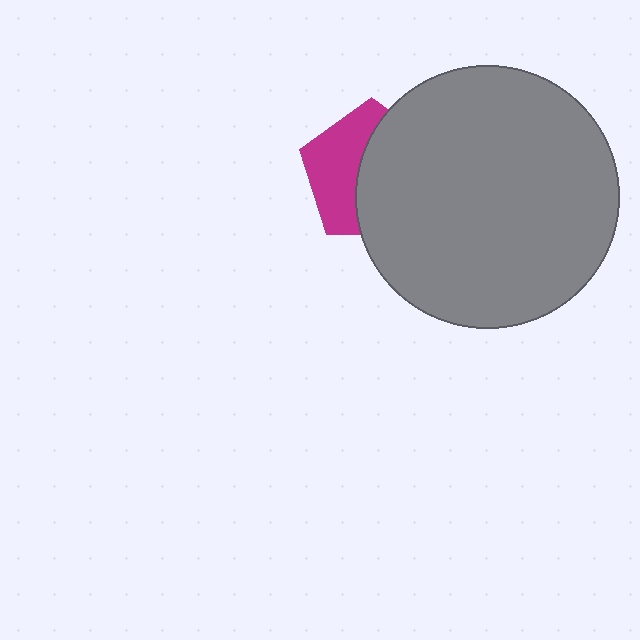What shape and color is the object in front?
The object in front is a gray circle.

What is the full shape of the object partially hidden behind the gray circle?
The partially hidden object is a magenta pentagon.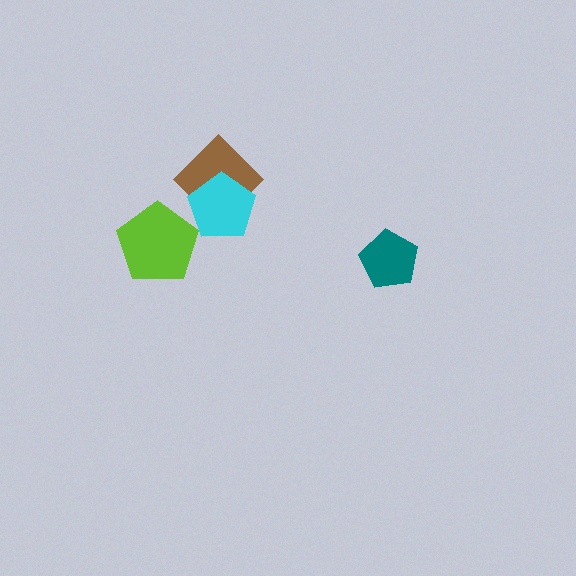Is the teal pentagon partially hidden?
No, no other shape covers it.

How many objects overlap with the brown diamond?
1 object overlaps with the brown diamond.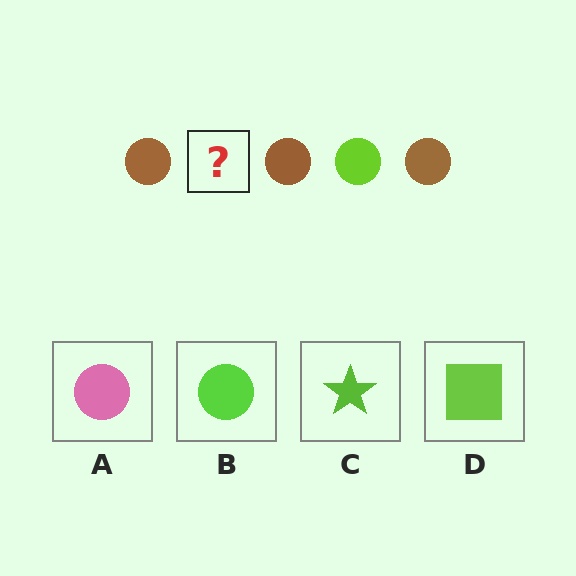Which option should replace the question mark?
Option B.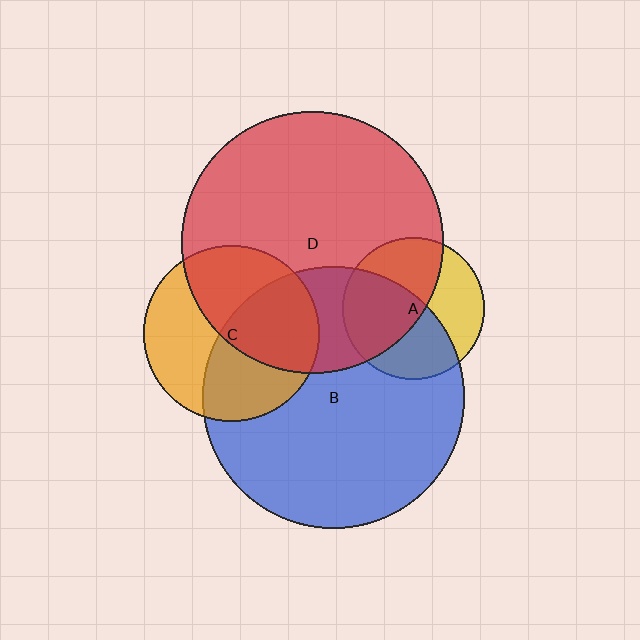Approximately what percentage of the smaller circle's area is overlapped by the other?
Approximately 30%.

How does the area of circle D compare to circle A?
Approximately 3.4 times.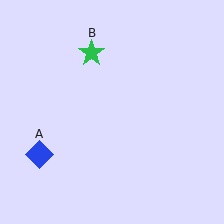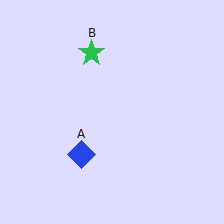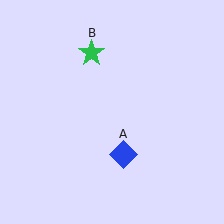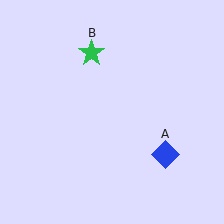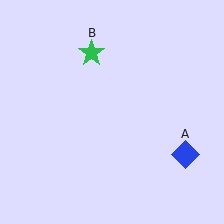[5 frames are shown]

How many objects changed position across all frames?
1 object changed position: blue diamond (object A).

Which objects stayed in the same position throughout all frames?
Green star (object B) remained stationary.